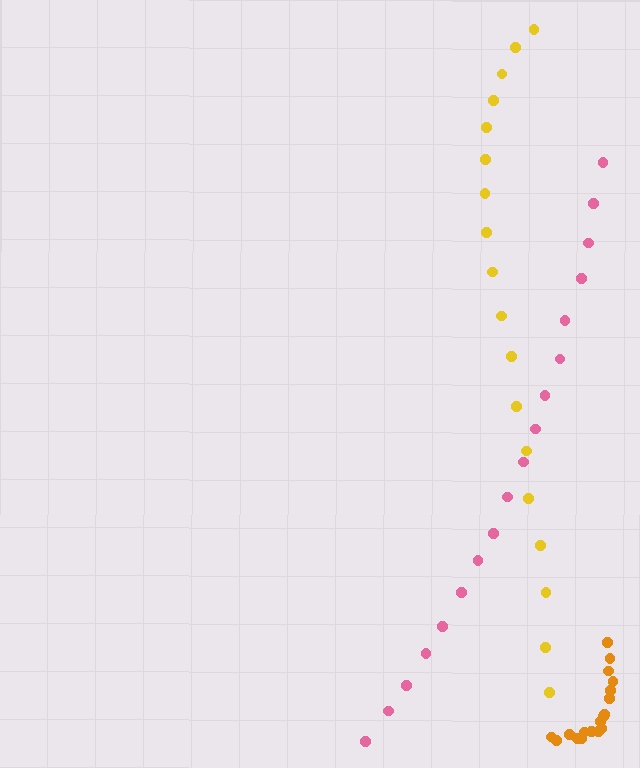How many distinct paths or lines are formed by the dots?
There are 3 distinct paths.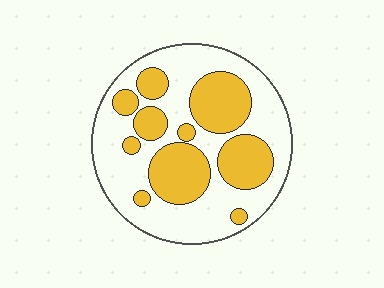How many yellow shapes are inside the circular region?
10.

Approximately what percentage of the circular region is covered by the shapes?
Approximately 40%.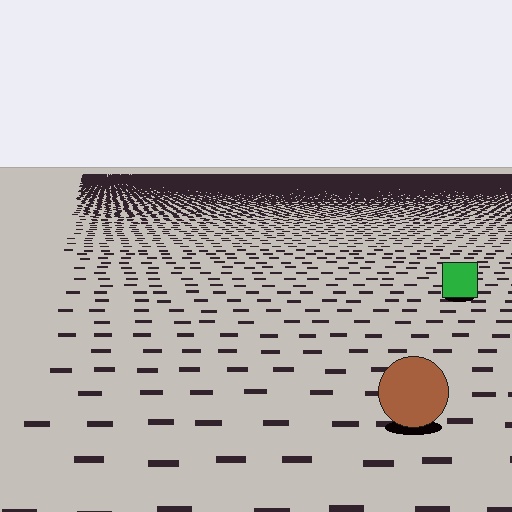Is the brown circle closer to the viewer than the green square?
Yes. The brown circle is closer — you can tell from the texture gradient: the ground texture is coarser near it.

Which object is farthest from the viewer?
The green square is farthest from the viewer. It appears smaller and the ground texture around it is denser.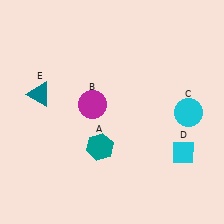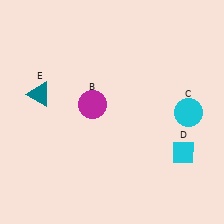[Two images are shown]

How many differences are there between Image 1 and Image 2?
There is 1 difference between the two images.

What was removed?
The teal hexagon (A) was removed in Image 2.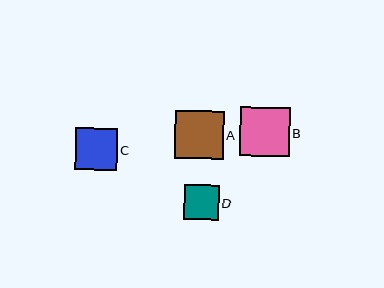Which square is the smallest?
Square D is the smallest with a size of approximately 35 pixels.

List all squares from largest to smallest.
From largest to smallest: B, A, C, D.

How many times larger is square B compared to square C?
Square B is approximately 1.2 times the size of square C.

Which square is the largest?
Square B is the largest with a size of approximately 49 pixels.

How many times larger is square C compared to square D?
Square C is approximately 1.2 times the size of square D.